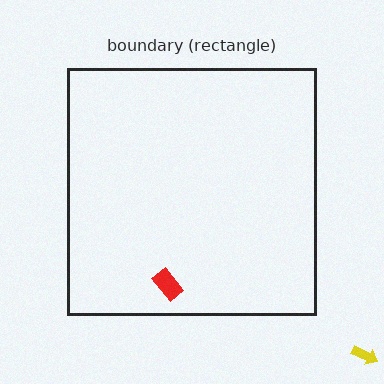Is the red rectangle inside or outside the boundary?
Inside.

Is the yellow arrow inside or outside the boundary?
Outside.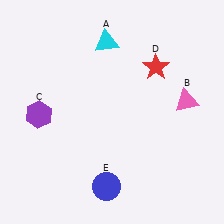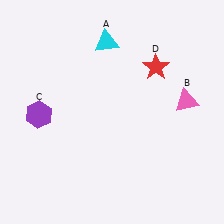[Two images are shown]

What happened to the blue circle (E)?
The blue circle (E) was removed in Image 2. It was in the bottom-left area of Image 1.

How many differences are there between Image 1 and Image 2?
There is 1 difference between the two images.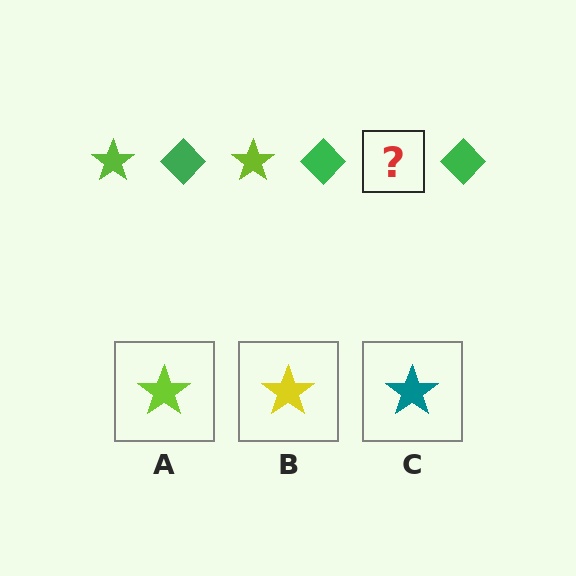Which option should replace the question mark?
Option A.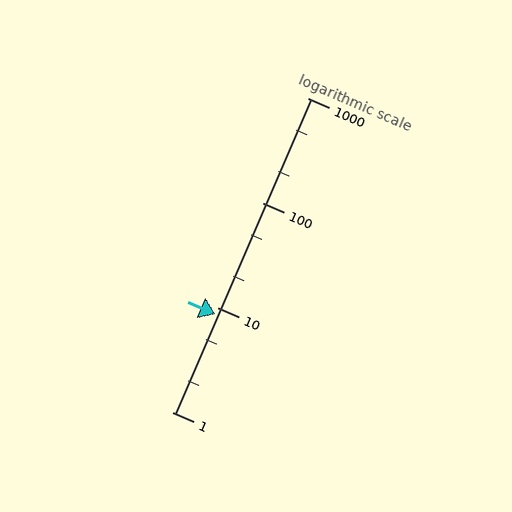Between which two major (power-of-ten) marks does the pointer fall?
The pointer is between 1 and 10.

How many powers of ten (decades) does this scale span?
The scale spans 3 decades, from 1 to 1000.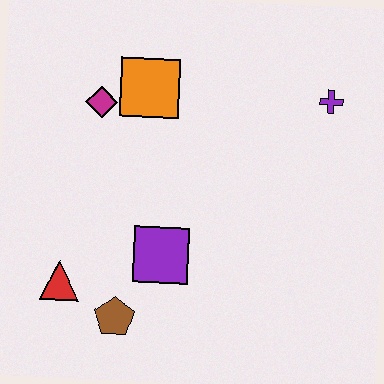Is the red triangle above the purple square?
No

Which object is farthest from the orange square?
The brown pentagon is farthest from the orange square.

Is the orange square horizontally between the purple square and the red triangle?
Yes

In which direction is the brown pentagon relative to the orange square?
The brown pentagon is below the orange square.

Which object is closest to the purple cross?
The orange square is closest to the purple cross.